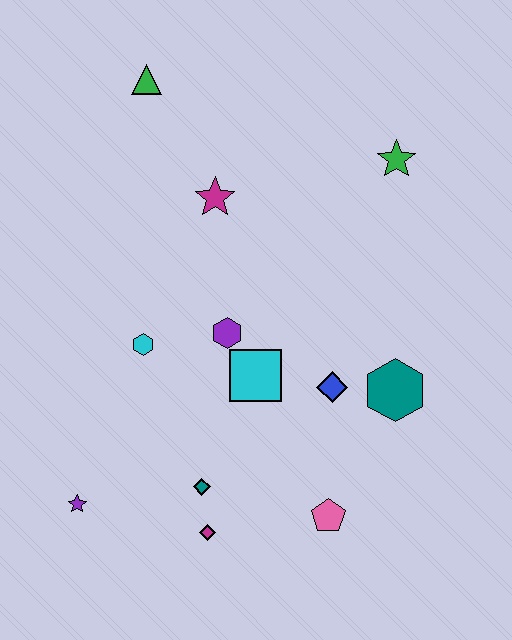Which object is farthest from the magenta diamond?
The green triangle is farthest from the magenta diamond.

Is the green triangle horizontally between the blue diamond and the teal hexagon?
No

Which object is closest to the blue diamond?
The teal hexagon is closest to the blue diamond.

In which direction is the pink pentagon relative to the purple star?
The pink pentagon is to the right of the purple star.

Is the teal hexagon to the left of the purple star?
No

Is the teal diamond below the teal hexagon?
Yes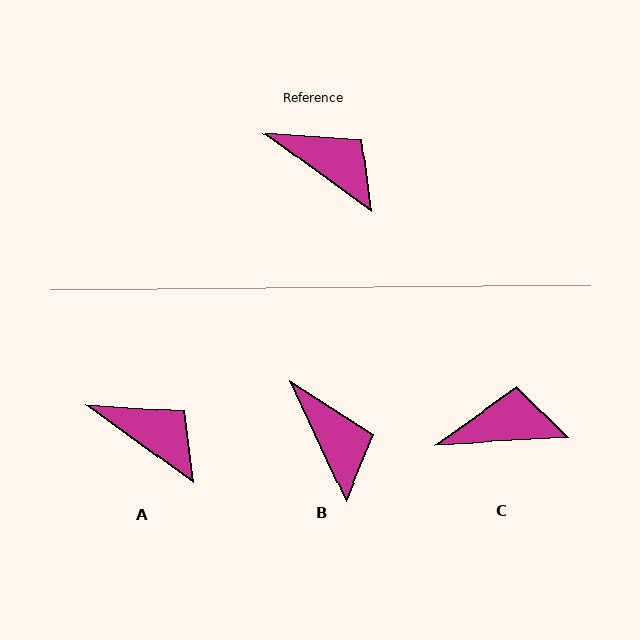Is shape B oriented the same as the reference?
No, it is off by about 29 degrees.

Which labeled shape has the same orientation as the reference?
A.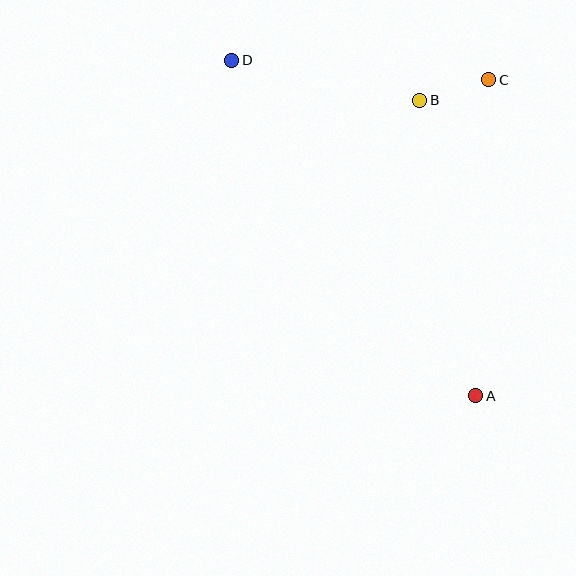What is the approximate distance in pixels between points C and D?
The distance between C and D is approximately 258 pixels.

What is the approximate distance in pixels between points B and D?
The distance between B and D is approximately 192 pixels.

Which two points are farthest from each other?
Points A and D are farthest from each other.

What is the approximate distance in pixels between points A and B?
The distance between A and B is approximately 301 pixels.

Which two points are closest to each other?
Points B and C are closest to each other.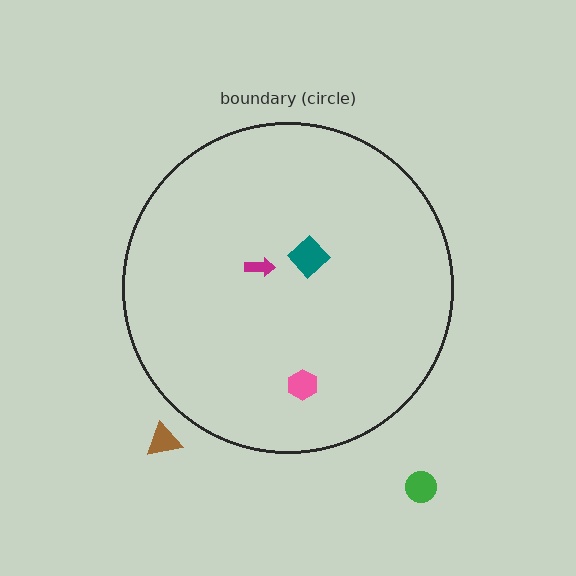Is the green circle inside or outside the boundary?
Outside.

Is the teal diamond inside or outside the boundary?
Inside.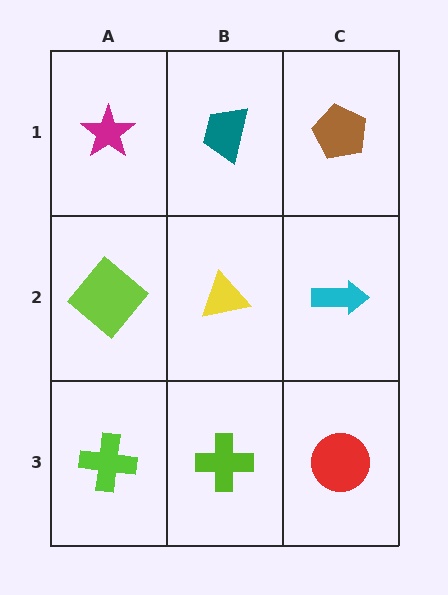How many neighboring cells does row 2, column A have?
3.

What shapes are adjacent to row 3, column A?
A lime diamond (row 2, column A), a lime cross (row 3, column B).